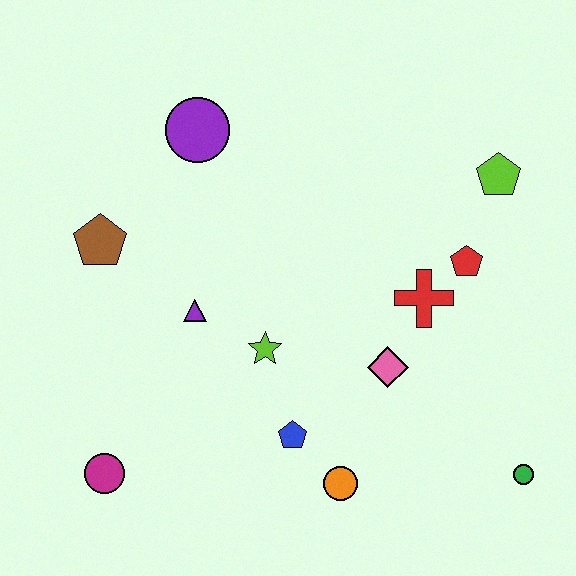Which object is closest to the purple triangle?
The lime star is closest to the purple triangle.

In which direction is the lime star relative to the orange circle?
The lime star is above the orange circle.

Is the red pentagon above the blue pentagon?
Yes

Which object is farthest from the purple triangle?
The green circle is farthest from the purple triangle.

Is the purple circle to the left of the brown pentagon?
No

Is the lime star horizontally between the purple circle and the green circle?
Yes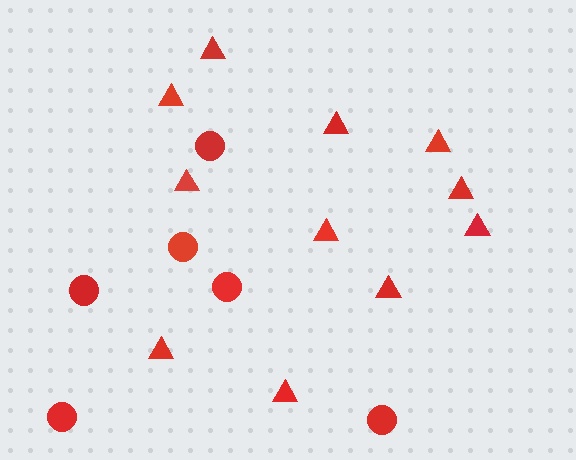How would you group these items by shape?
There are 2 groups: one group of circles (6) and one group of triangles (11).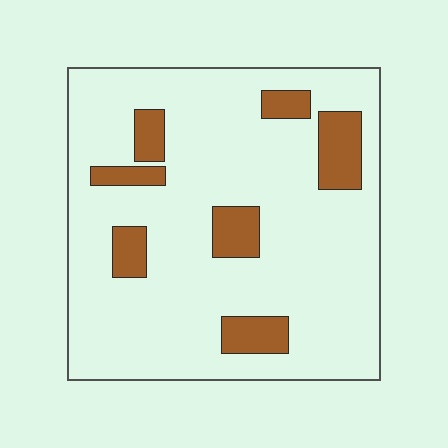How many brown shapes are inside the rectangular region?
7.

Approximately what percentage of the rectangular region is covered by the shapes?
Approximately 15%.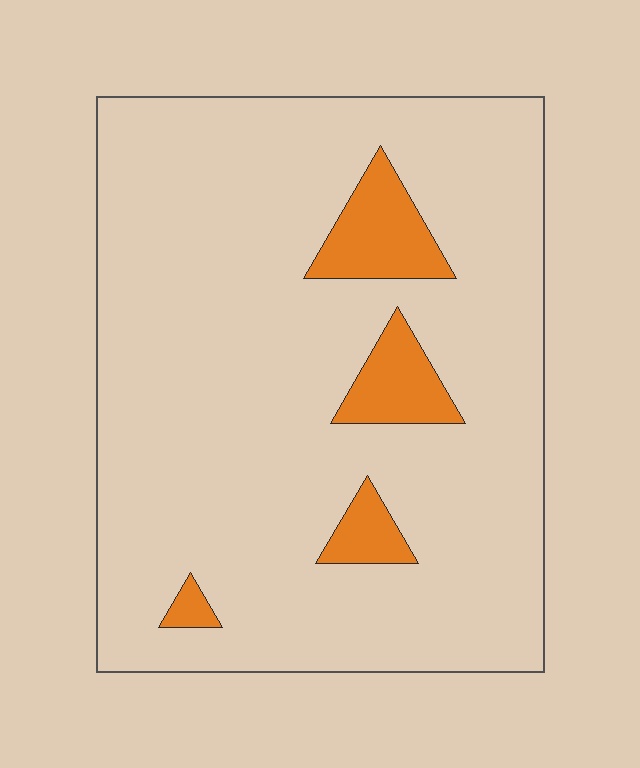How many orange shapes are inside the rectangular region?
4.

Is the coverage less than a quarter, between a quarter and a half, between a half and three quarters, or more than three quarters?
Less than a quarter.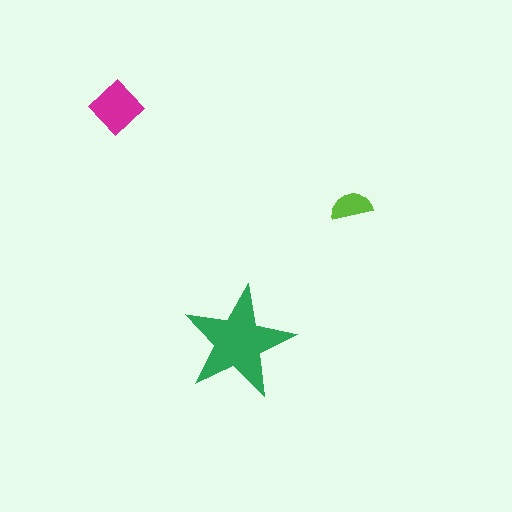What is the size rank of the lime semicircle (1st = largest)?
3rd.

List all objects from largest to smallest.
The green star, the magenta diamond, the lime semicircle.